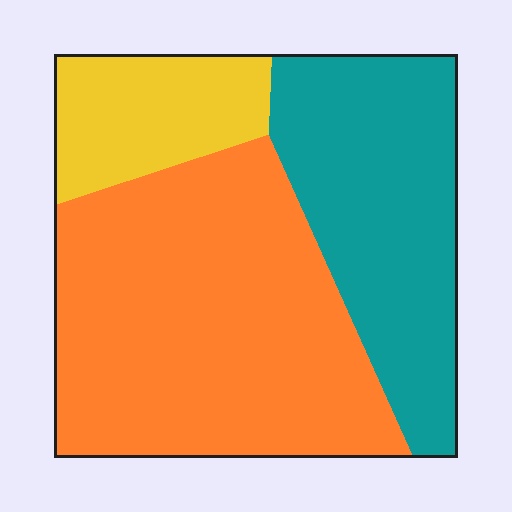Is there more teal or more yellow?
Teal.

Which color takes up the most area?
Orange, at roughly 50%.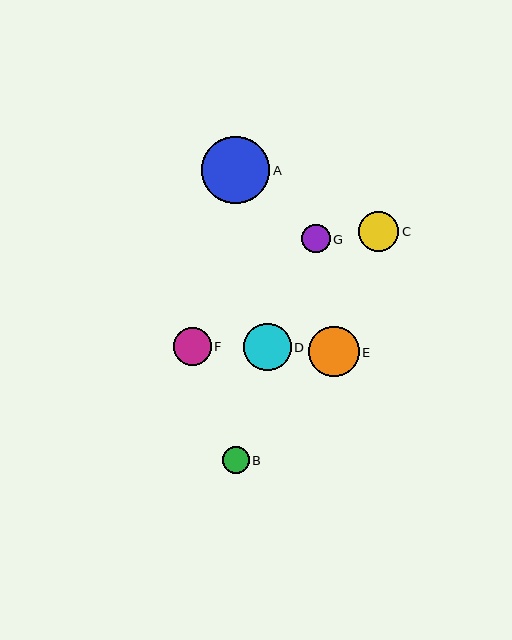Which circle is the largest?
Circle A is the largest with a size of approximately 68 pixels.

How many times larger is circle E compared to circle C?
Circle E is approximately 1.3 times the size of circle C.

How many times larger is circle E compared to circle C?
Circle E is approximately 1.3 times the size of circle C.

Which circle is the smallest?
Circle B is the smallest with a size of approximately 27 pixels.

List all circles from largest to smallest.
From largest to smallest: A, E, D, C, F, G, B.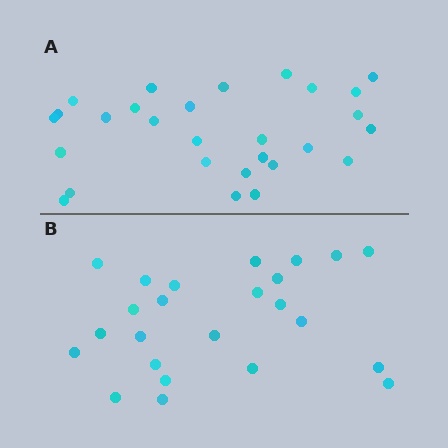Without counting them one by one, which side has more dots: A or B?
Region A (the top region) has more dots.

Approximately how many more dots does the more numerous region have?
Region A has about 4 more dots than region B.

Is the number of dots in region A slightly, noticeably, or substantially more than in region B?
Region A has only slightly more — the two regions are fairly close. The ratio is roughly 1.2 to 1.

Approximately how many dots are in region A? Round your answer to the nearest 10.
About 30 dots. (The exact count is 28, which rounds to 30.)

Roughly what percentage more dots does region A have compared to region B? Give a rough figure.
About 15% more.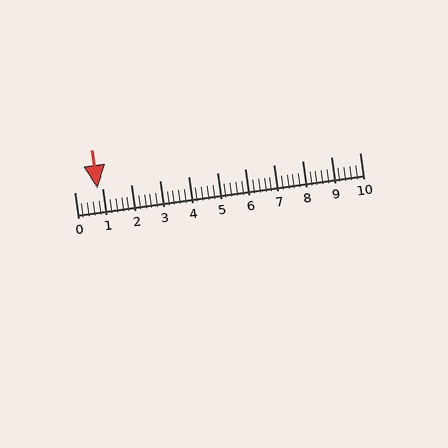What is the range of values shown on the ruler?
The ruler shows values from 0 to 10.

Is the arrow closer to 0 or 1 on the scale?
The arrow is closer to 1.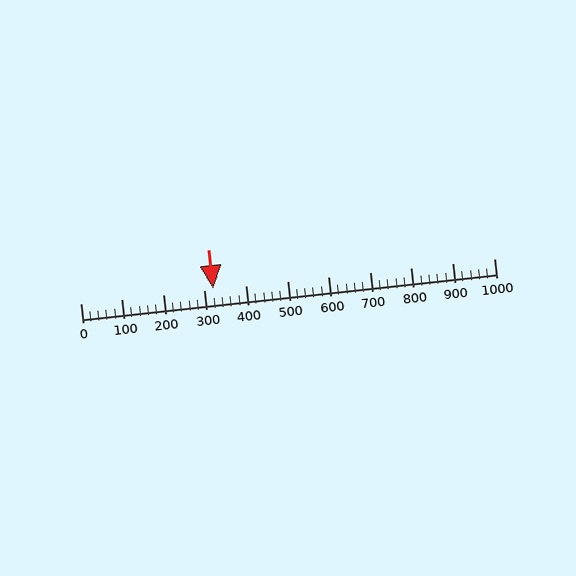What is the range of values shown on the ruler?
The ruler shows values from 0 to 1000.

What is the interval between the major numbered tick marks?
The major tick marks are spaced 100 units apart.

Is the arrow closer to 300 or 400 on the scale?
The arrow is closer to 300.